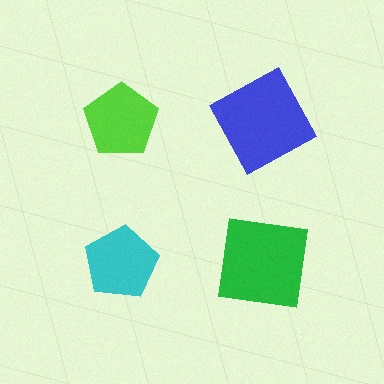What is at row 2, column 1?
A cyan pentagon.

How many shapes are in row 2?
2 shapes.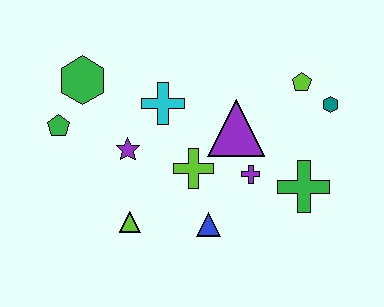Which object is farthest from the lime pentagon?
The green pentagon is farthest from the lime pentagon.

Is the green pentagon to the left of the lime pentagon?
Yes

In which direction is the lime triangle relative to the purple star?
The lime triangle is below the purple star.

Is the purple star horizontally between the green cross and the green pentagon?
Yes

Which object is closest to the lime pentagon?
The teal hexagon is closest to the lime pentagon.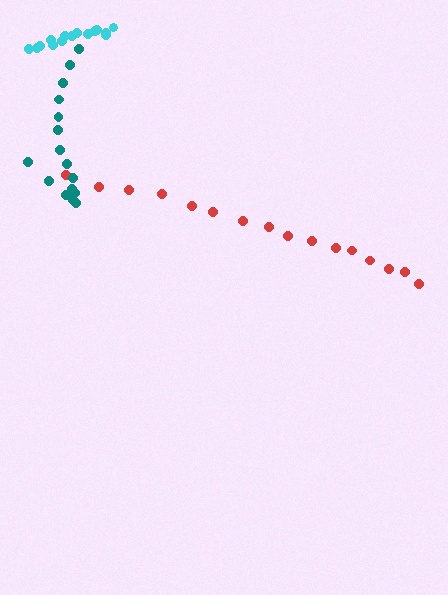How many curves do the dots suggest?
There are 3 distinct paths.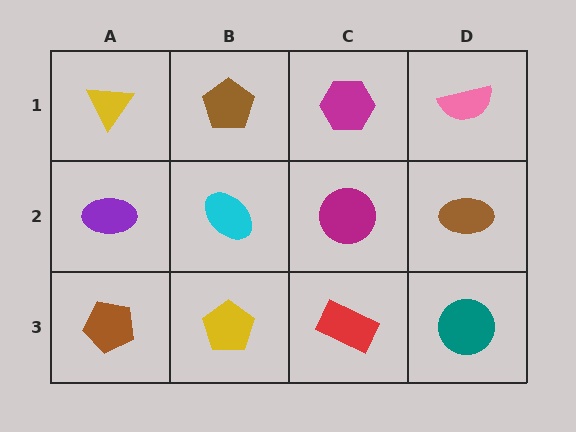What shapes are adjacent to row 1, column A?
A purple ellipse (row 2, column A), a brown pentagon (row 1, column B).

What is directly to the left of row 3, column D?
A red rectangle.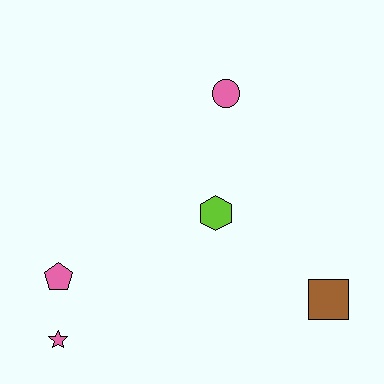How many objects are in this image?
There are 5 objects.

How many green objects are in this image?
There are no green objects.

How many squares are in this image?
There is 1 square.